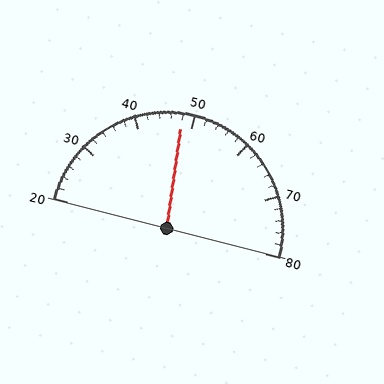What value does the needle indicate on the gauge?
The needle indicates approximately 48.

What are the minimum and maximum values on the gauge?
The gauge ranges from 20 to 80.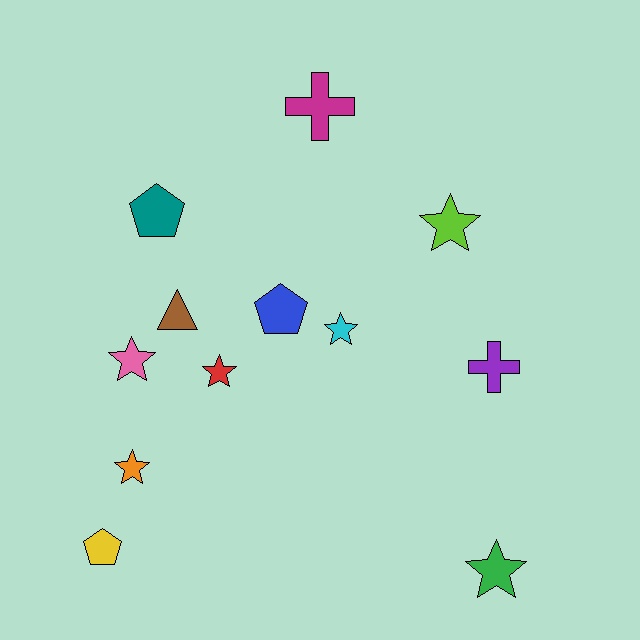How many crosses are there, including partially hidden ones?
There are 2 crosses.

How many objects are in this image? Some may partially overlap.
There are 12 objects.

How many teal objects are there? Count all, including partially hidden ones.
There is 1 teal object.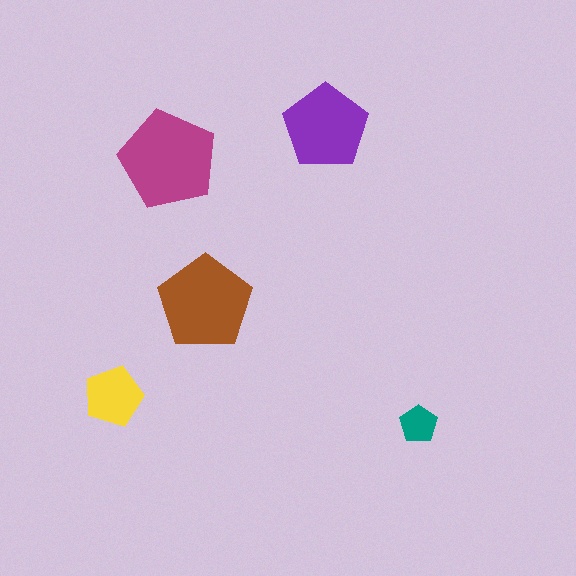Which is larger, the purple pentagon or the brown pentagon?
The brown one.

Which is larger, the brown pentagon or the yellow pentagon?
The brown one.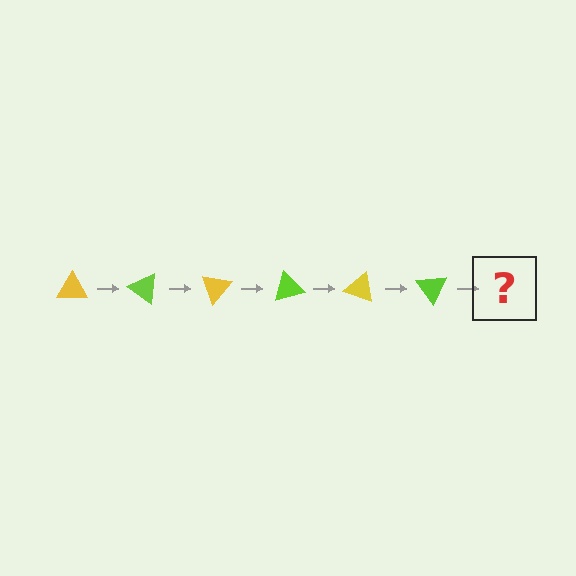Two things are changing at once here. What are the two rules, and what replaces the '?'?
The two rules are that it rotates 35 degrees each step and the color cycles through yellow and lime. The '?' should be a yellow triangle, rotated 210 degrees from the start.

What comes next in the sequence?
The next element should be a yellow triangle, rotated 210 degrees from the start.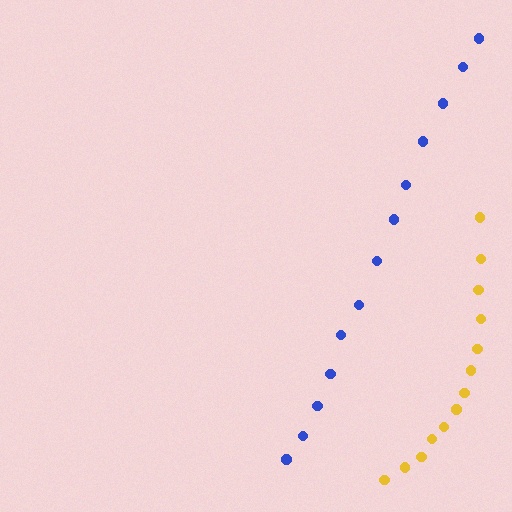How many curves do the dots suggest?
There are 2 distinct paths.